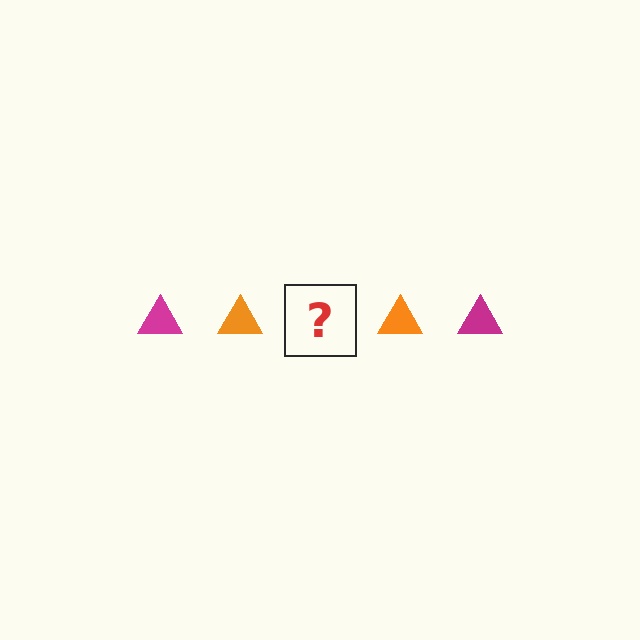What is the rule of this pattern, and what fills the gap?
The rule is that the pattern cycles through magenta, orange triangles. The gap should be filled with a magenta triangle.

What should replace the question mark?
The question mark should be replaced with a magenta triangle.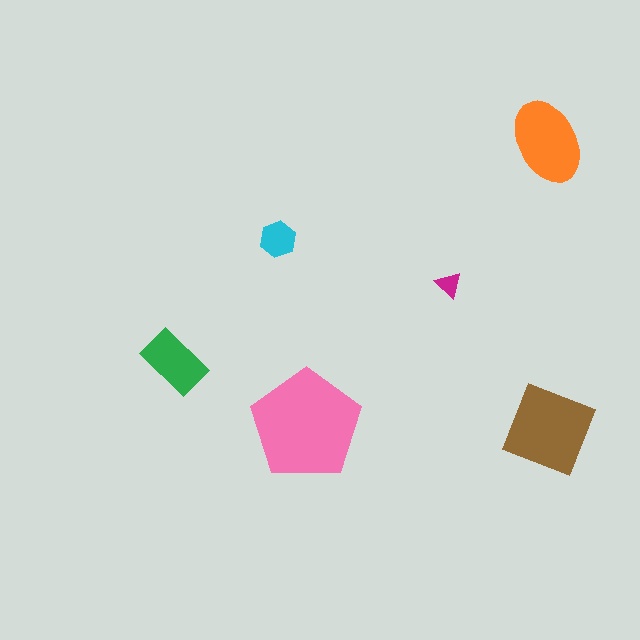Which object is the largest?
The pink pentagon.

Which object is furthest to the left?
The green rectangle is leftmost.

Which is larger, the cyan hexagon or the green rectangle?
The green rectangle.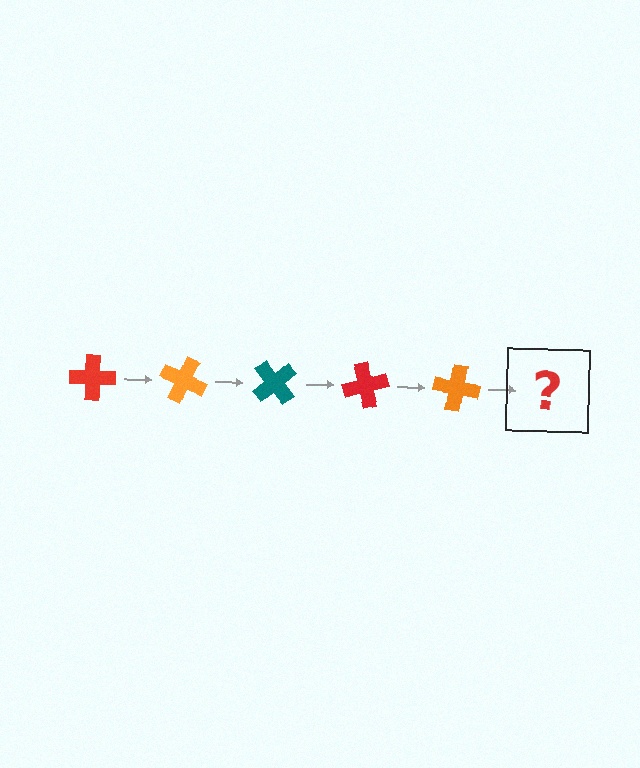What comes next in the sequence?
The next element should be a teal cross, rotated 125 degrees from the start.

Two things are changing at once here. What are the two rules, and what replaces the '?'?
The two rules are that it rotates 25 degrees each step and the color cycles through red, orange, and teal. The '?' should be a teal cross, rotated 125 degrees from the start.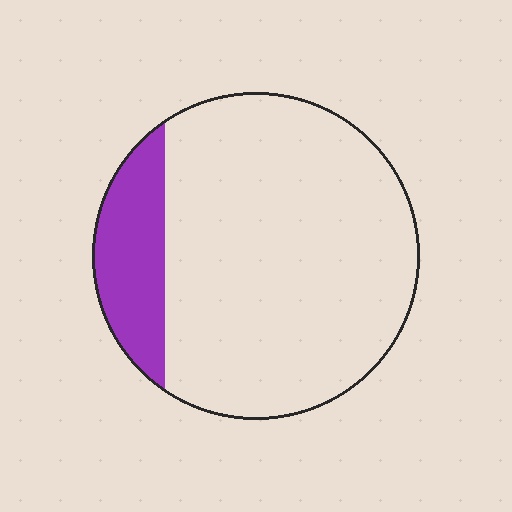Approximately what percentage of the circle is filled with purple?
Approximately 15%.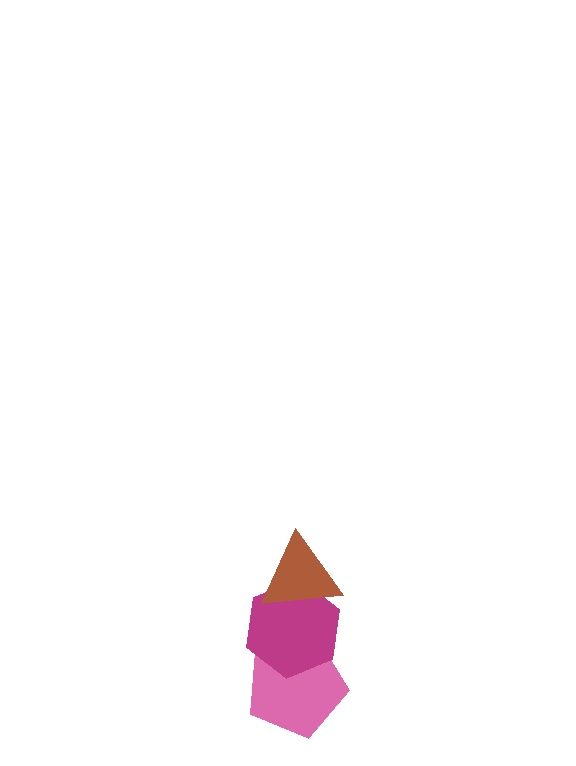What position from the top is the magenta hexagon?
The magenta hexagon is 2nd from the top.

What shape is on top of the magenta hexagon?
The brown triangle is on top of the magenta hexagon.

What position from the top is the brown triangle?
The brown triangle is 1st from the top.